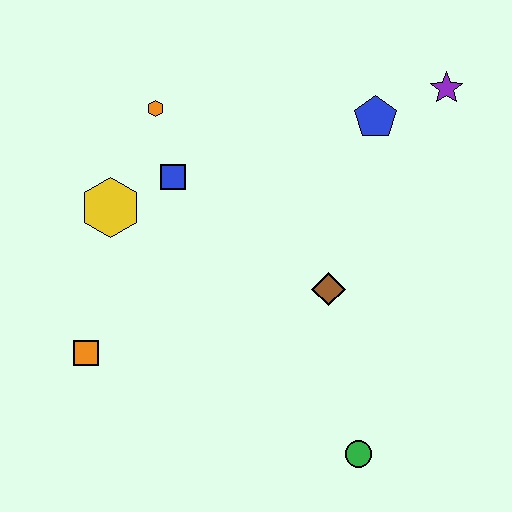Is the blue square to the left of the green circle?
Yes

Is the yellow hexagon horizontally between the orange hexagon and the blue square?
No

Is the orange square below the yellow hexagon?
Yes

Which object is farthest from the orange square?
The purple star is farthest from the orange square.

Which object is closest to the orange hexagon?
The blue square is closest to the orange hexagon.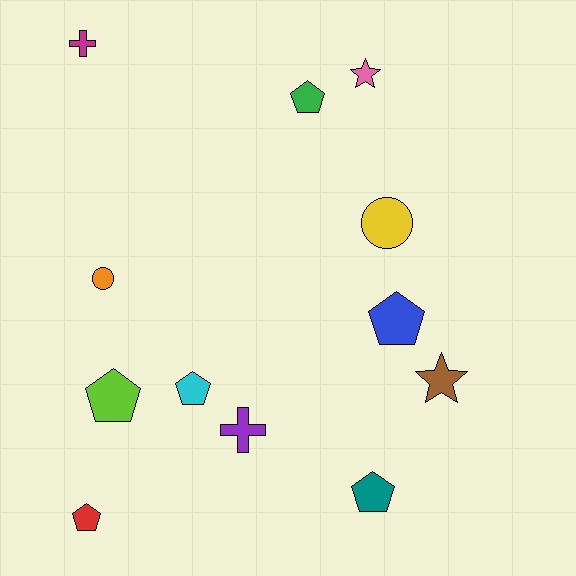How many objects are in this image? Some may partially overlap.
There are 12 objects.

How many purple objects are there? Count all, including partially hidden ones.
There is 1 purple object.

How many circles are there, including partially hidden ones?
There are 2 circles.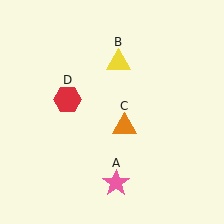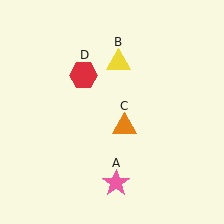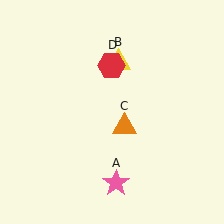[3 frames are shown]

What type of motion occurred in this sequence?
The red hexagon (object D) rotated clockwise around the center of the scene.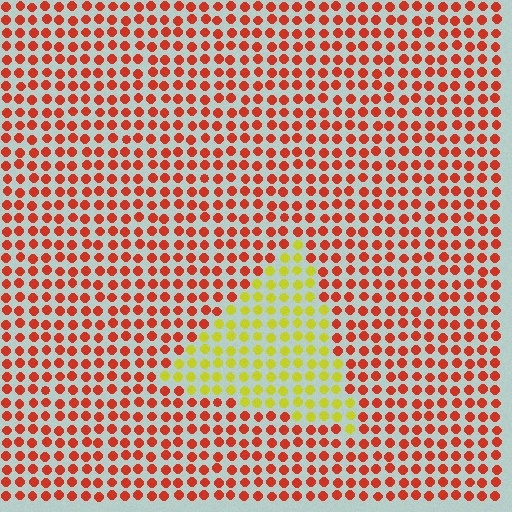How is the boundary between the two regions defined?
The boundary is defined purely by a slight shift in hue (about 59 degrees). Spacing, size, and orientation are identical on both sides.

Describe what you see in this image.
The image is filled with small red elements in a uniform arrangement. A triangle-shaped region is visible where the elements are tinted to a slightly different hue, forming a subtle color boundary.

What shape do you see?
I see a triangle.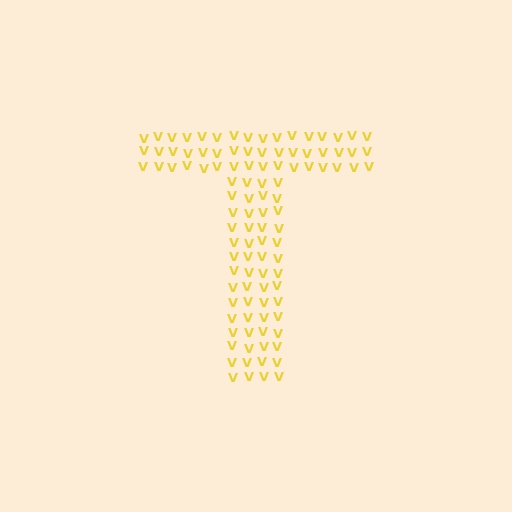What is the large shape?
The large shape is the letter T.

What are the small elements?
The small elements are letter V's.